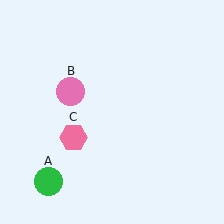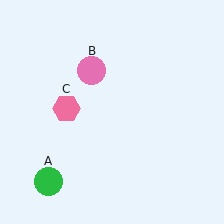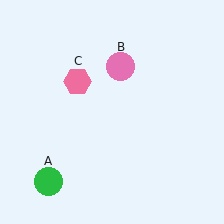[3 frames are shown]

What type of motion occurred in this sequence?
The pink circle (object B), pink hexagon (object C) rotated clockwise around the center of the scene.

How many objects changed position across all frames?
2 objects changed position: pink circle (object B), pink hexagon (object C).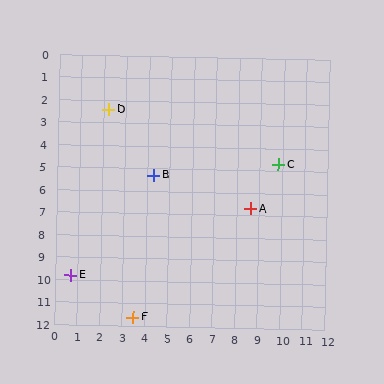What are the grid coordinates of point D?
Point D is at approximately (2.2, 2.4).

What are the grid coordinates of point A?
Point A is at approximately (8.6, 6.7).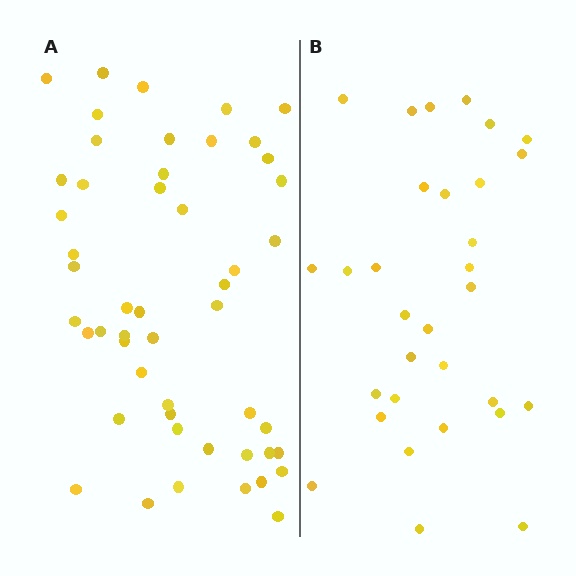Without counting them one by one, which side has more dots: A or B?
Region A (the left region) has more dots.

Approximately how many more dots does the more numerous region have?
Region A has approximately 20 more dots than region B.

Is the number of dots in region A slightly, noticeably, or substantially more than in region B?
Region A has substantially more. The ratio is roughly 1.6 to 1.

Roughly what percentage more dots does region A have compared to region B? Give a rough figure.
About 60% more.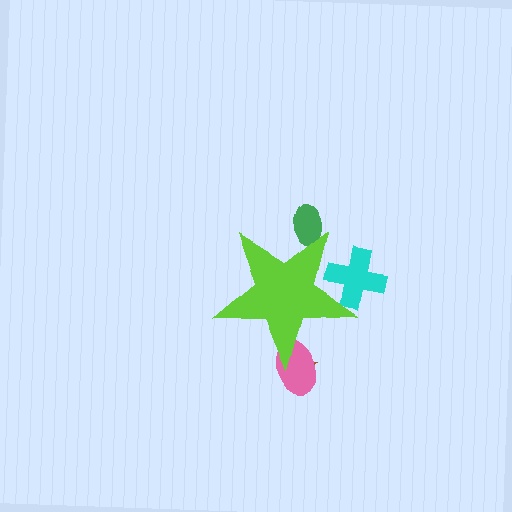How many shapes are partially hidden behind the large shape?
4 shapes are partially hidden.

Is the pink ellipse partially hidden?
Yes, the pink ellipse is partially hidden behind the lime star.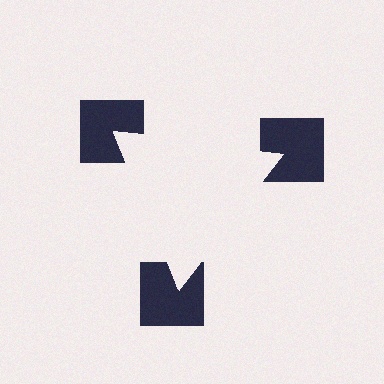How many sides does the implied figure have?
3 sides.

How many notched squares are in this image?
There are 3 — one at each vertex of the illusory triangle.